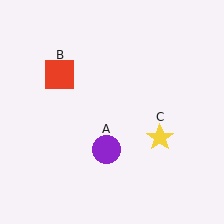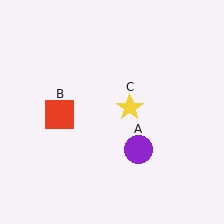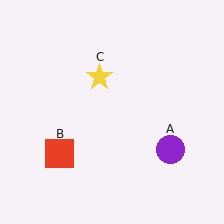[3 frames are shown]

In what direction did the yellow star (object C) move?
The yellow star (object C) moved up and to the left.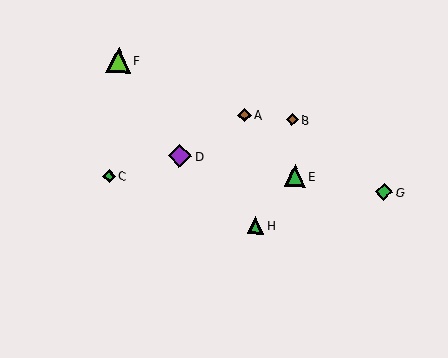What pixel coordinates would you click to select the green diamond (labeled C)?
Click at (109, 176) to select the green diamond C.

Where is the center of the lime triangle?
The center of the lime triangle is at (118, 60).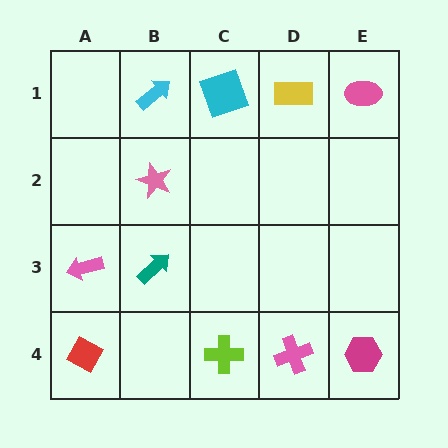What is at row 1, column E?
A pink ellipse.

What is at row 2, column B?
A pink star.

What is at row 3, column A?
A pink arrow.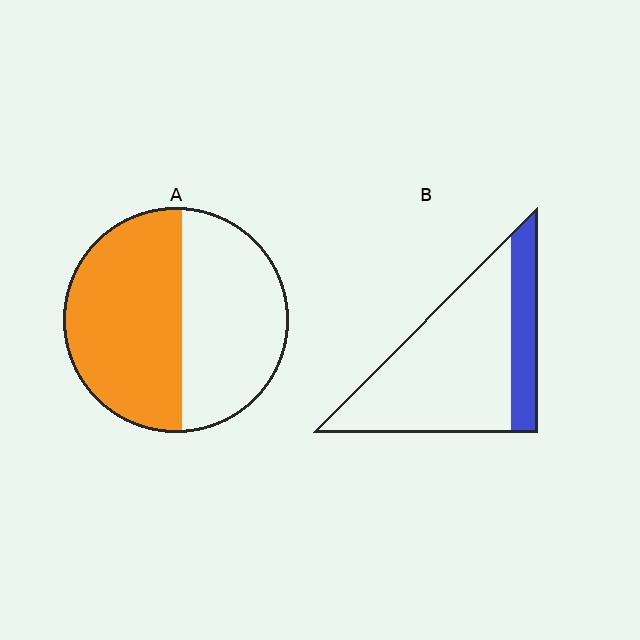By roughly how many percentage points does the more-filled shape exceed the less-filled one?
By roughly 30 percentage points (A over B).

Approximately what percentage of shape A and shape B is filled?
A is approximately 55% and B is approximately 25%.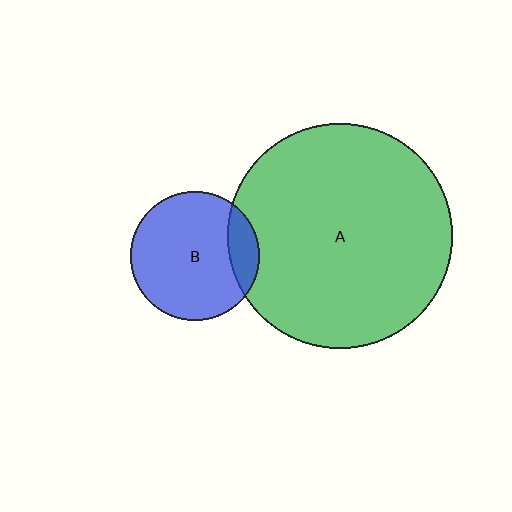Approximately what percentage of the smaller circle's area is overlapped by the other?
Approximately 15%.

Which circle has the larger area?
Circle A (green).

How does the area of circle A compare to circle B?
Approximately 3.1 times.